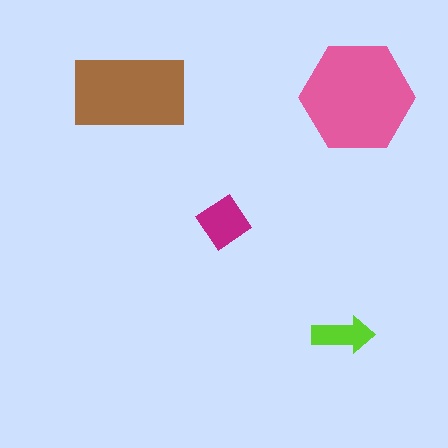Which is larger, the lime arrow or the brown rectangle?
The brown rectangle.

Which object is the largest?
The pink hexagon.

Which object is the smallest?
The lime arrow.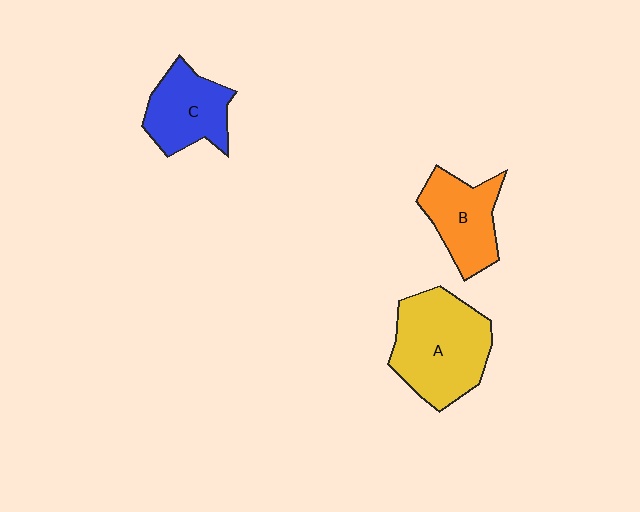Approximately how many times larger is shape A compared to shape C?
Approximately 1.5 times.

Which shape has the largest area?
Shape A (yellow).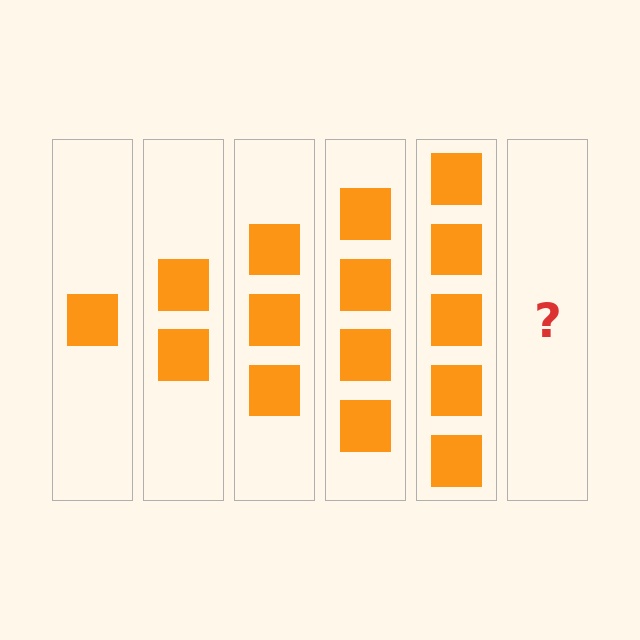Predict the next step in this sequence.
The next step is 6 squares.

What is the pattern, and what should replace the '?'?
The pattern is that each step adds one more square. The '?' should be 6 squares.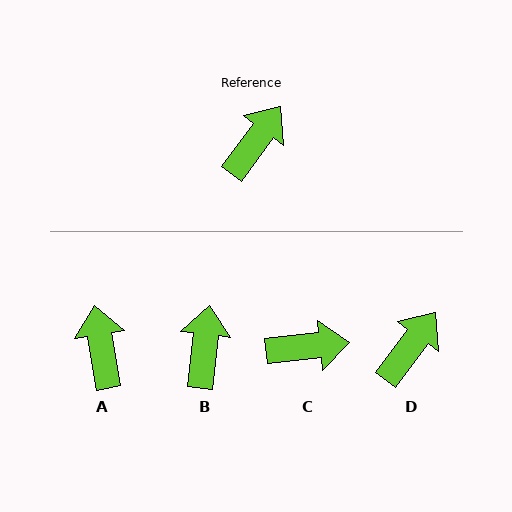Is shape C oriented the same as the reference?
No, it is off by about 47 degrees.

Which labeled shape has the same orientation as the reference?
D.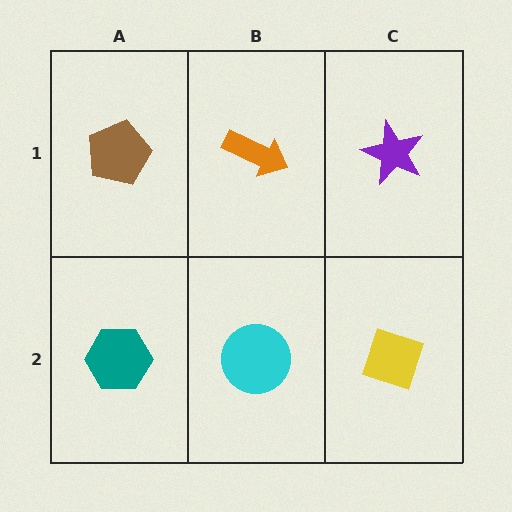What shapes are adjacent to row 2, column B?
An orange arrow (row 1, column B), a teal hexagon (row 2, column A), a yellow diamond (row 2, column C).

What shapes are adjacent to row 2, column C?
A purple star (row 1, column C), a cyan circle (row 2, column B).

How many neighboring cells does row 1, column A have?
2.